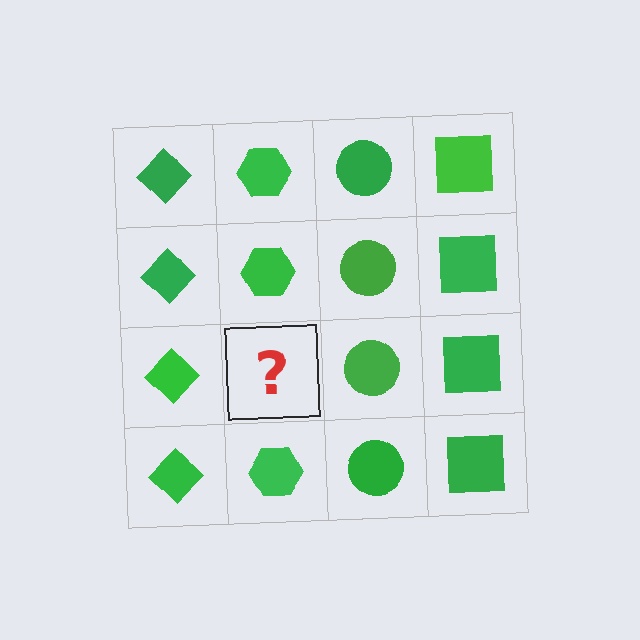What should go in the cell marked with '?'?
The missing cell should contain a green hexagon.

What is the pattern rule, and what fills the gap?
The rule is that each column has a consistent shape. The gap should be filled with a green hexagon.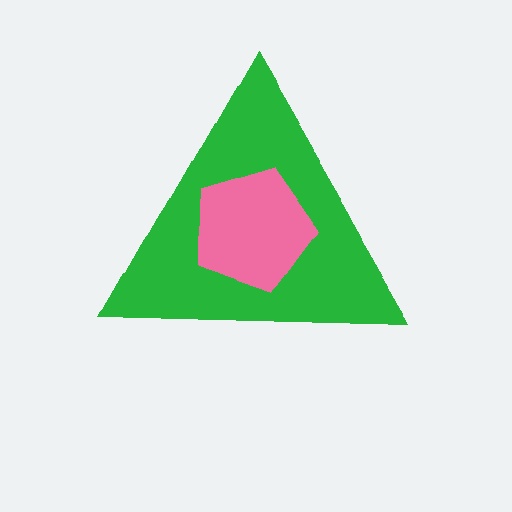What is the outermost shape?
The green triangle.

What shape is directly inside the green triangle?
The pink pentagon.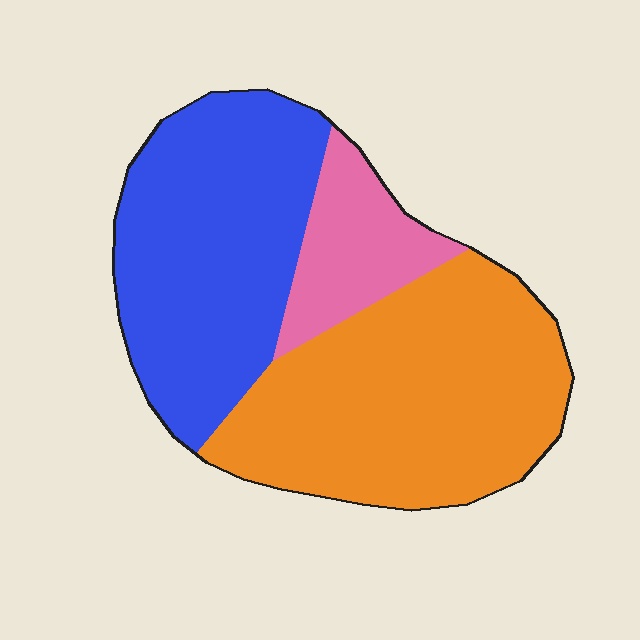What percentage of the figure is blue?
Blue covers 40% of the figure.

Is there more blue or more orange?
Orange.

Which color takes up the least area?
Pink, at roughly 15%.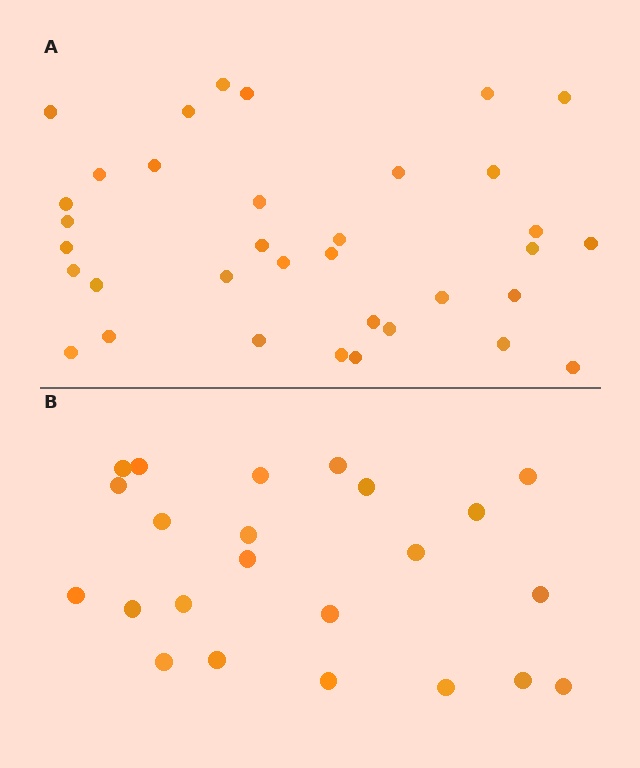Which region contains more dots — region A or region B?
Region A (the top region) has more dots.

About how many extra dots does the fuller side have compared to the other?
Region A has roughly 12 or so more dots than region B.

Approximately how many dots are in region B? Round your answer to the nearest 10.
About 20 dots. (The exact count is 23, which rounds to 20.)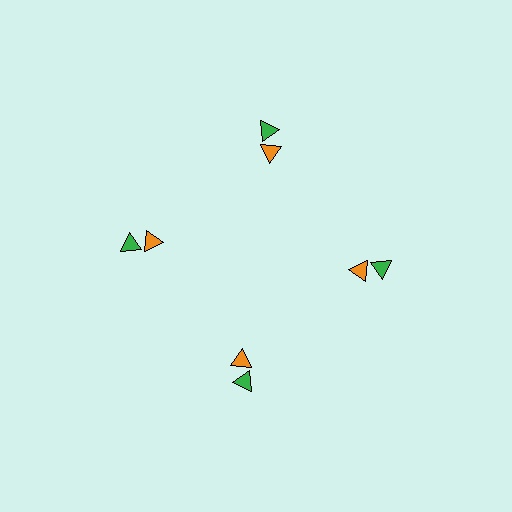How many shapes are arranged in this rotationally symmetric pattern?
There are 8 shapes, arranged in 4 groups of 2.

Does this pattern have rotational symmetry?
Yes, this pattern has 4-fold rotational symmetry. It looks the same after rotating 90 degrees around the center.